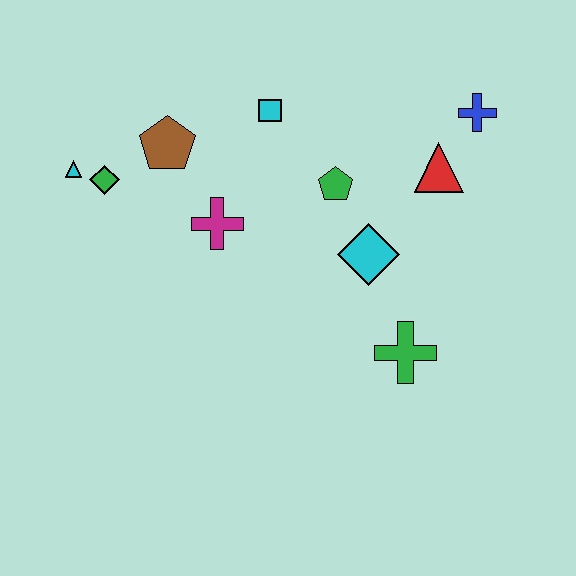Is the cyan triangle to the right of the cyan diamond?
No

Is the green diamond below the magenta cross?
No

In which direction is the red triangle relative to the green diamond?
The red triangle is to the right of the green diamond.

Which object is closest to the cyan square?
The green pentagon is closest to the cyan square.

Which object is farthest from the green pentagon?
The cyan triangle is farthest from the green pentagon.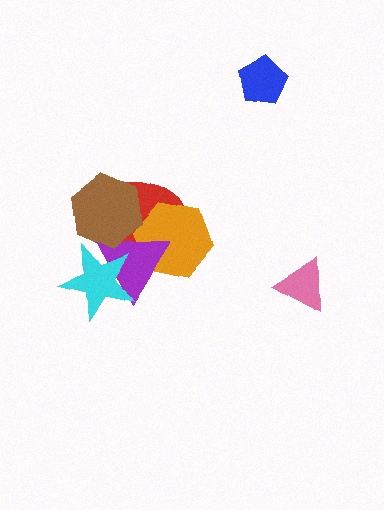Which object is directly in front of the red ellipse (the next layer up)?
The orange hexagon is directly in front of the red ellipse.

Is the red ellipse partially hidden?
Yes, it is partially covered by another shape.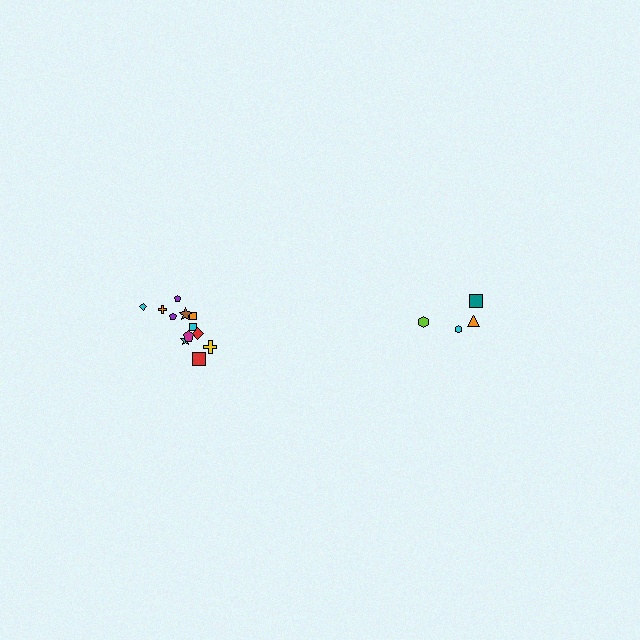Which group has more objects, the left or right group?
The left group.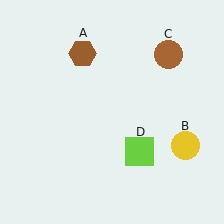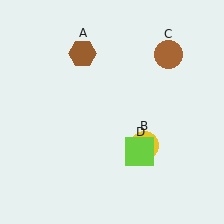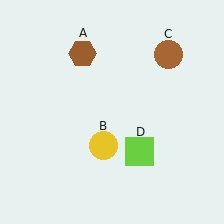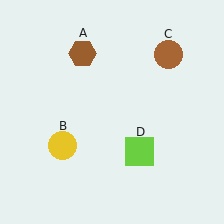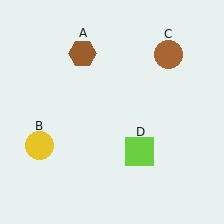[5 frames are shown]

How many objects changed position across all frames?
1 object changed position: yellow circle (object B).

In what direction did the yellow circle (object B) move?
The yellow circle (object B) moved left.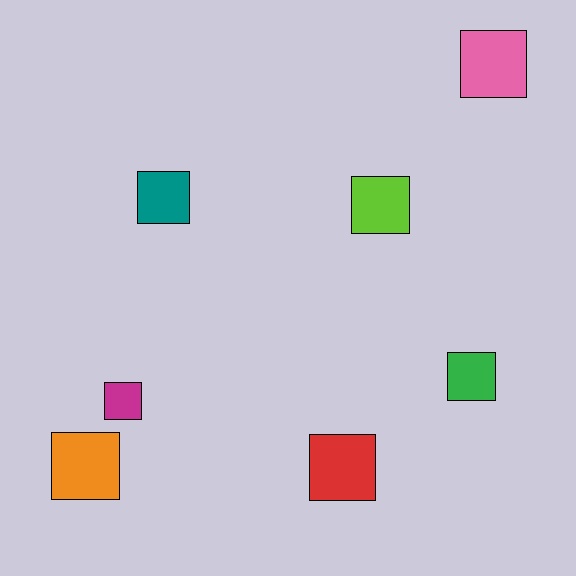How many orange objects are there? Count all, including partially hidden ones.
There is 1 orange object.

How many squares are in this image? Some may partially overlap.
There are 7 squares.